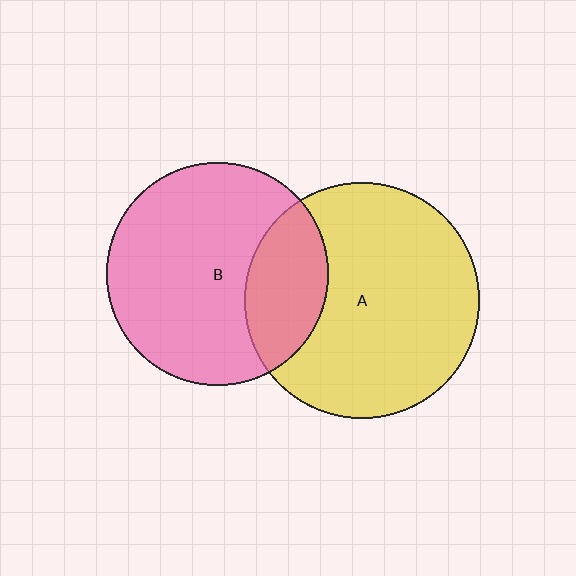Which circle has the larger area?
Circle A (yellow).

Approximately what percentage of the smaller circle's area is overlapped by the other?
Approximately 25%.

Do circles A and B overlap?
Yes.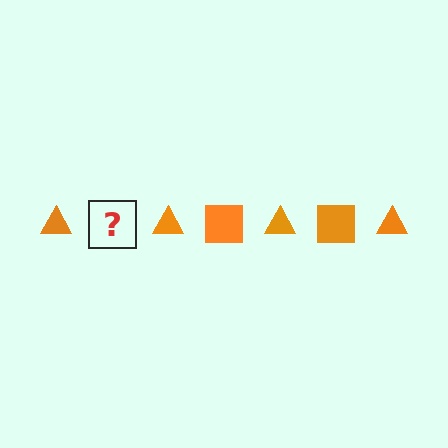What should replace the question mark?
The question mark should be replaced with an orange square.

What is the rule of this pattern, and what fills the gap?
The rule is that the pattern cycles through triangle, square shapes in orange. The gap should be filled with an orange square.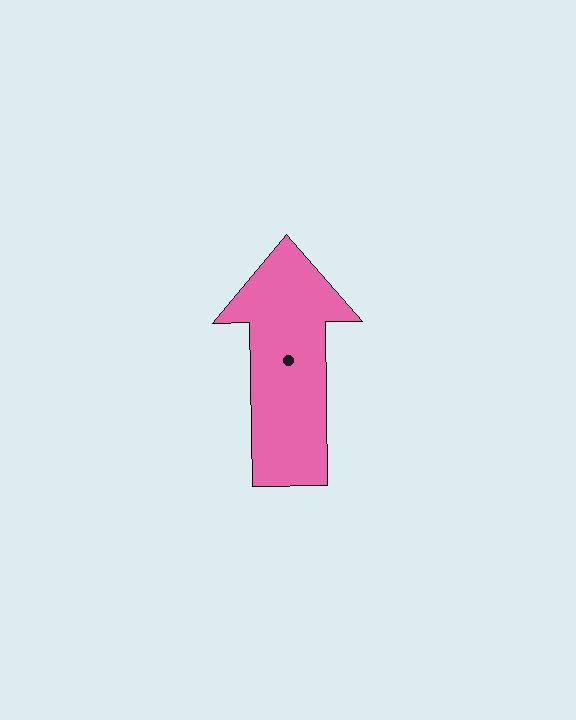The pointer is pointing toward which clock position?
Roughly 12 o'clock.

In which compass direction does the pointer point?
North.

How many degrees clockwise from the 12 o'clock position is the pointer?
Approximately 359 degrees.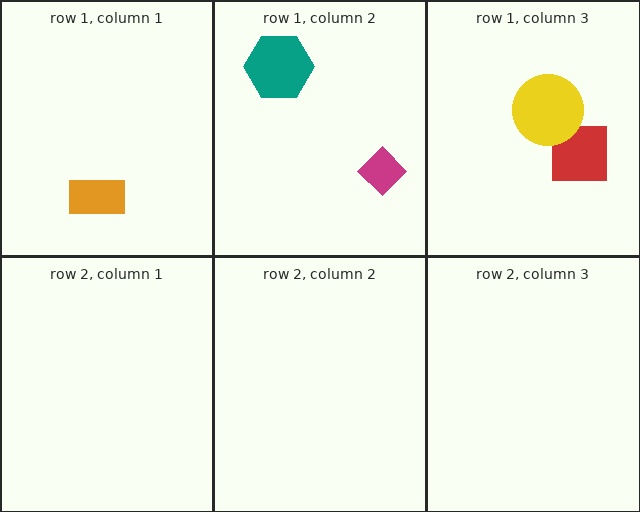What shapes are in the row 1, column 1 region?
The orange rectangle.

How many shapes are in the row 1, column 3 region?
2.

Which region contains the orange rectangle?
The row 1, column 1 region.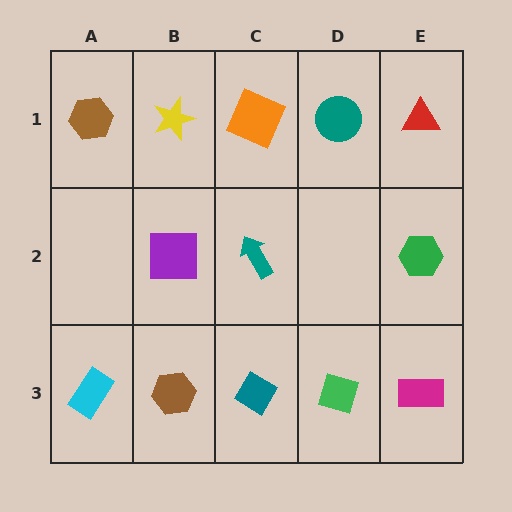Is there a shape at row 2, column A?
No, that cell is empty.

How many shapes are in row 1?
5 shapes.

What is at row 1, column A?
A brown hexagon.